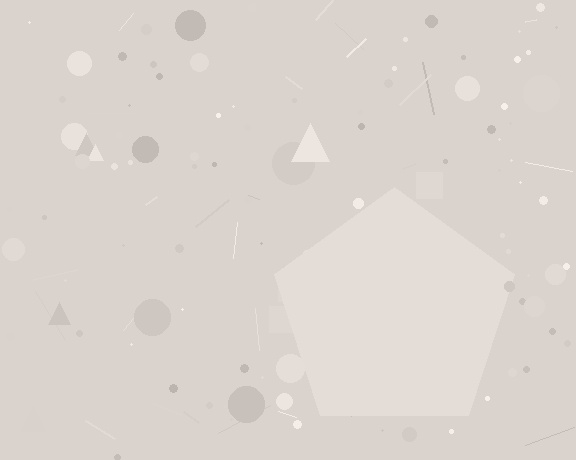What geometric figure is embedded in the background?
A pentagon is embedded in the background.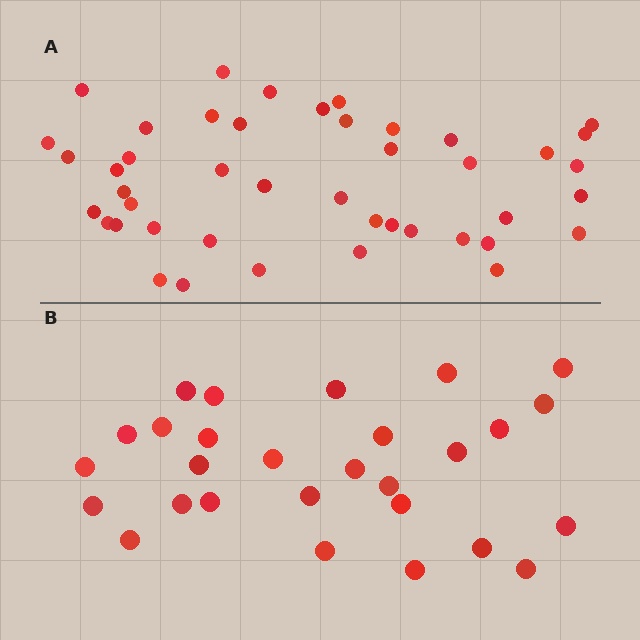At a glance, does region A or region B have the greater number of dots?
Region A (the top region) has more dots.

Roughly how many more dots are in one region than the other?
Region A has approximately 15 more dots than region B.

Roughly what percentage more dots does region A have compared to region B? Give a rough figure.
About 55% more.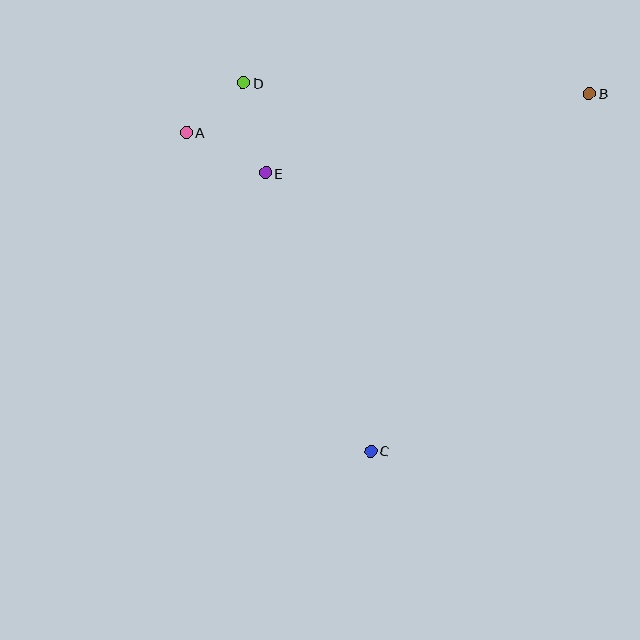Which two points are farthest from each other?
Points B and C are farthest from each other.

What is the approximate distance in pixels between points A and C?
The distance between A and C is approximately 368 pixels.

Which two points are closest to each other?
Points A and D are closest to each other.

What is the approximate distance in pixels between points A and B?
The distance between A and B is approximately 405 pixels.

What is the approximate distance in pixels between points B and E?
The distance between B and E is approximately 333 pixels.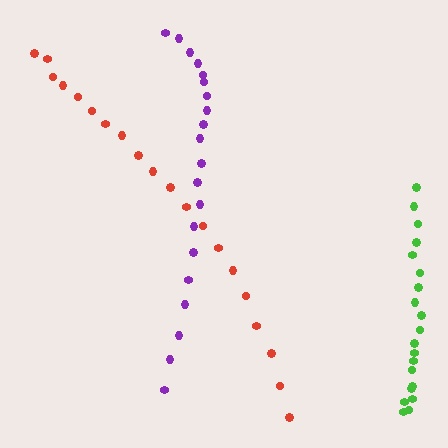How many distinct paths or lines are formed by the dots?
There are 3 distinct paths.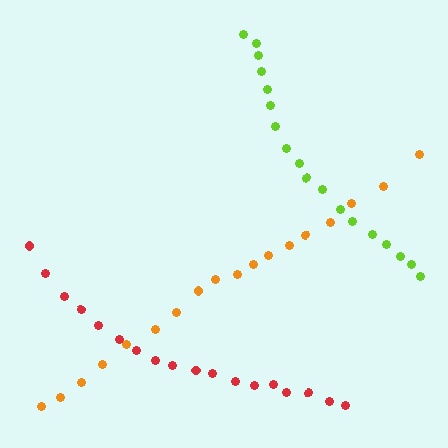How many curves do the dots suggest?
There are 3 distinct paths.